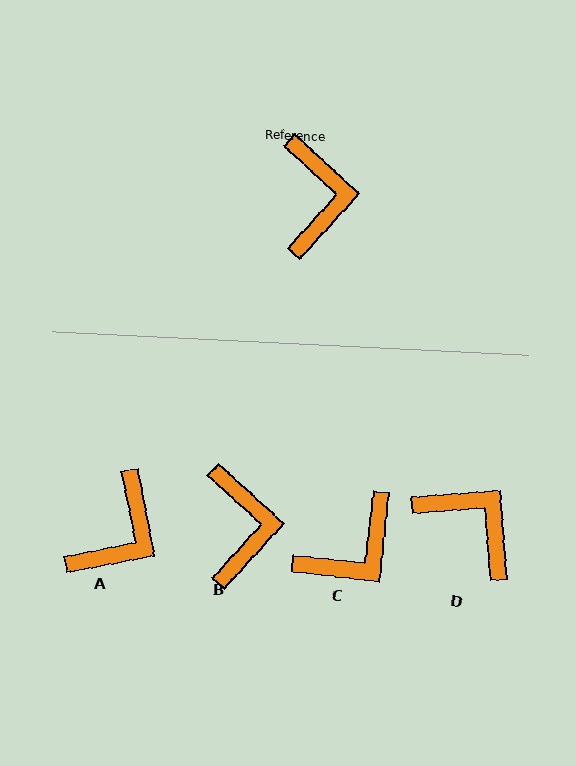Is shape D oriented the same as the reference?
No, it is off by about 46 degrees.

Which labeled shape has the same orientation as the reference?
B.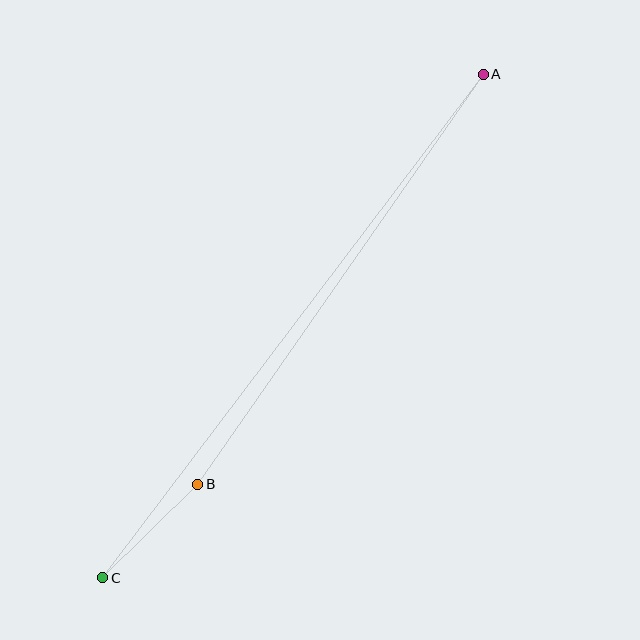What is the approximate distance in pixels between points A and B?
The distance between A and B is approximately 500 pixels.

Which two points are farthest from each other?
Points A and C are farthest from each other.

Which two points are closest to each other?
Points B and C are closest to each other.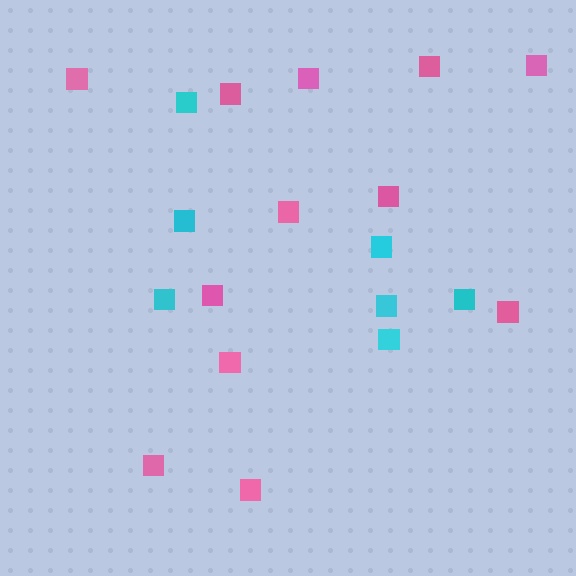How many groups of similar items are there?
There are 2 groups: one group of cyan squares (7) and one group of pink squares (12).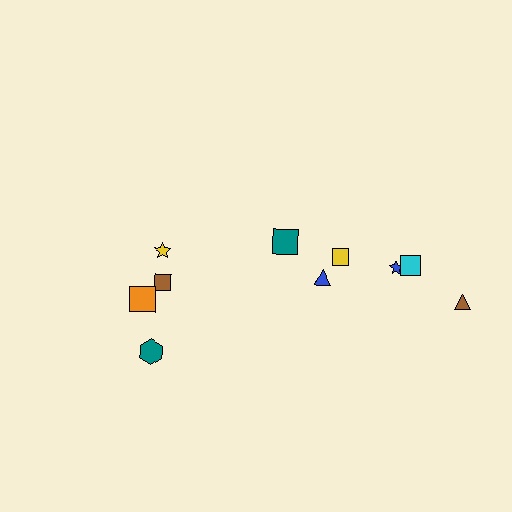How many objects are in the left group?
There are 4 objects.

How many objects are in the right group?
There are 6 objects.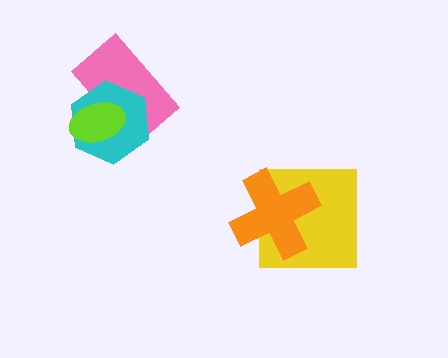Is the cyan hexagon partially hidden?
Yes, it is partially covered by another shape.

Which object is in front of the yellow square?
The orange cross is in front of the yellow square.